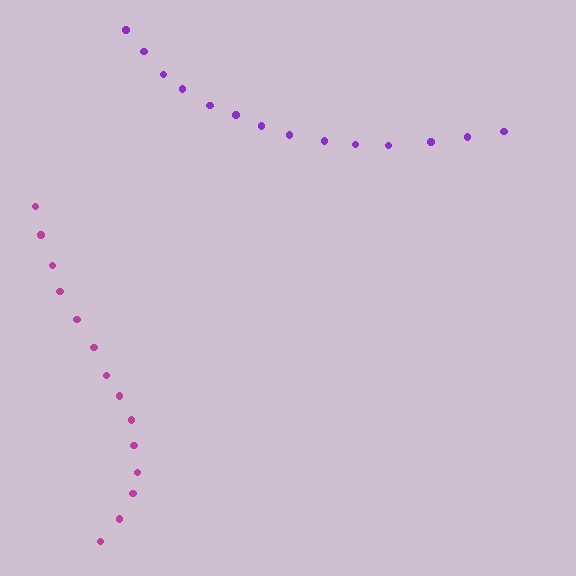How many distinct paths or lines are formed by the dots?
There are 2 distinct paths.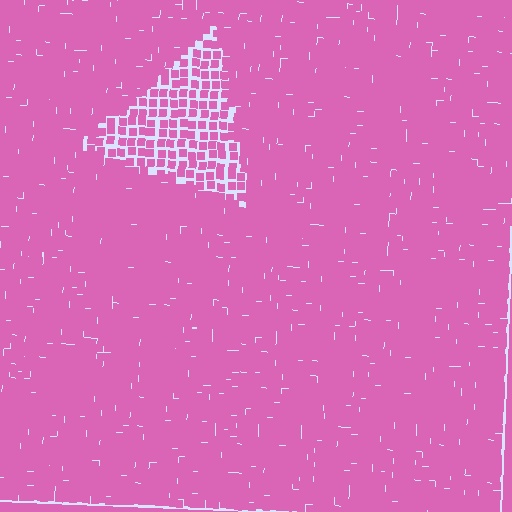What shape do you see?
I see a triangle.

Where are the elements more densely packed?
The elements are more densely packed outside the triangle boundary.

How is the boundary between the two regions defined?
The boundary is defined by a change in element density (approximately 2.0x ratio). All elements are the same color, size, and shape.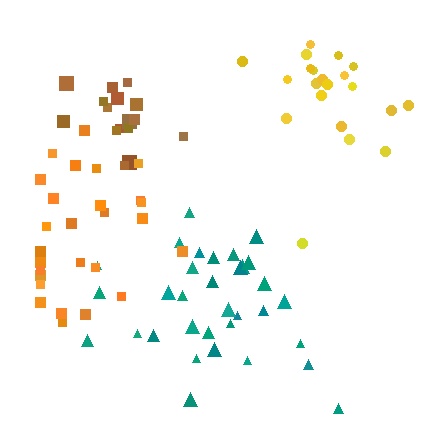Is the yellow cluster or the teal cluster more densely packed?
Yellow.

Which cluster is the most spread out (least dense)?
Teal.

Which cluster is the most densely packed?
Brown.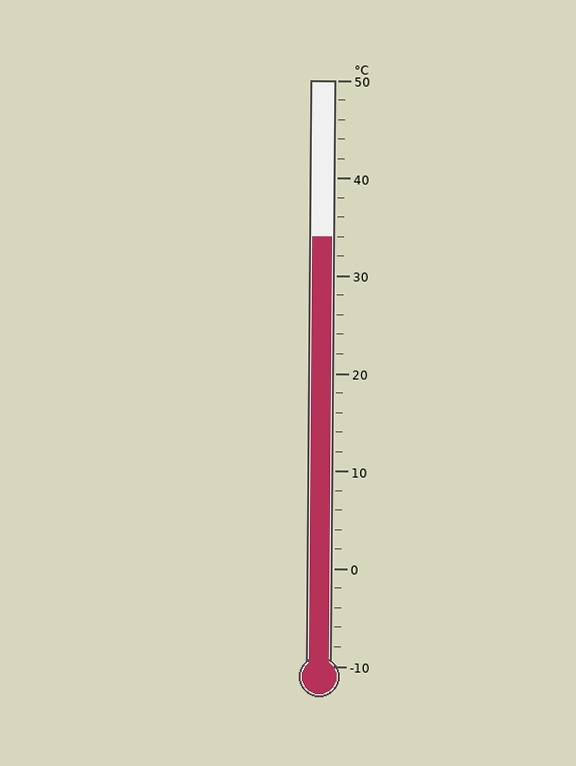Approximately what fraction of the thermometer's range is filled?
The thermometer is filled to approximately 75% of its range.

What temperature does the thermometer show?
The thermometer shows approximately 34°C.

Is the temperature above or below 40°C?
The temperature is below 40°C.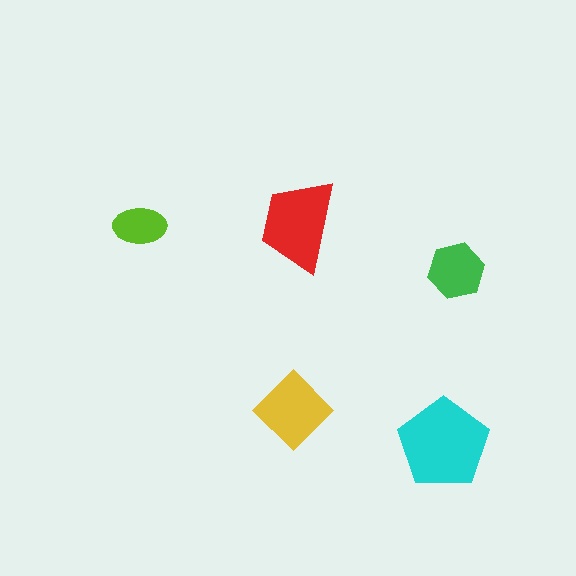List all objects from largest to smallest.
The cyan pentagon, the red trapezoid, the yellow diamond, the green hexagon, the lime ellipse.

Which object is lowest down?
The cyan pentagon is bottommost.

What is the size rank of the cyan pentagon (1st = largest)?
1st.